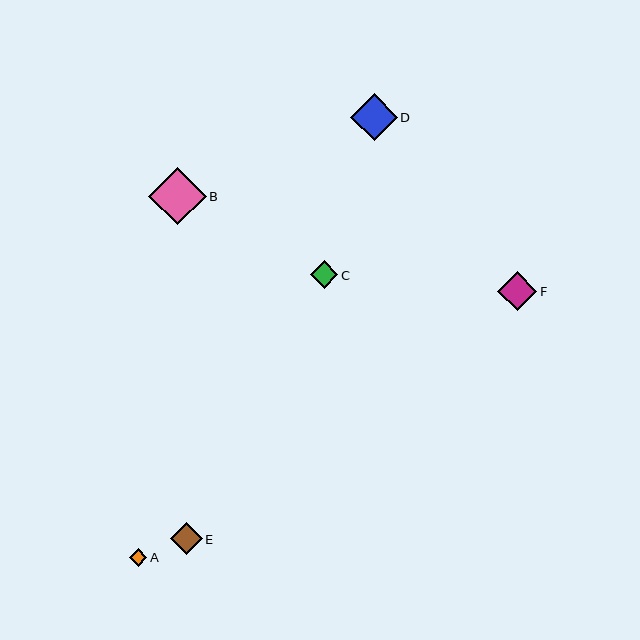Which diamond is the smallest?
Diamond A is the smallest with a size of approximately 17 pixels.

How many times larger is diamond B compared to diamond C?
Diamond B is approximately 2.1 times the size of diamond C.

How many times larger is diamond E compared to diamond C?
Diamond E is approximately 1.1 times the size of diamond C.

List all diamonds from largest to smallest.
From largest to smallest: B, D, F, E, C, A.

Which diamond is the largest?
Diamond B is the largest with a size of approximately 57 pixels.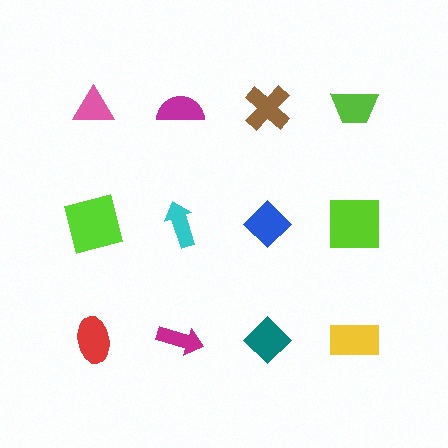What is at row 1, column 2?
A magenta semicircle.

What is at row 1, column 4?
A lime trapezoid.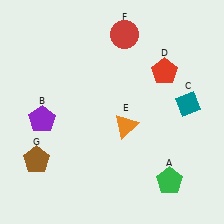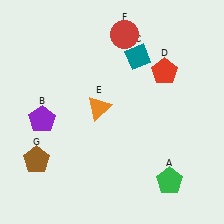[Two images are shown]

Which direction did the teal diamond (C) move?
The teal diamond (C) moved left.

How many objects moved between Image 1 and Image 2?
2 objects moved between the two images.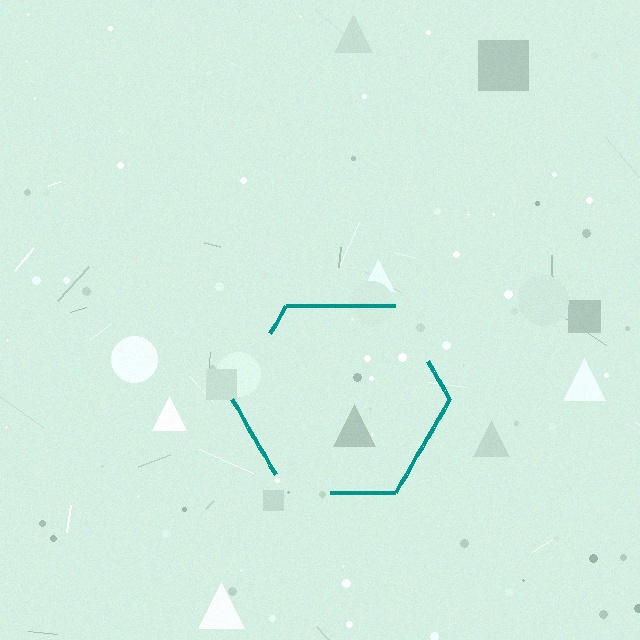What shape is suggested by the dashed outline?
The dashed outline suggests a hexagon.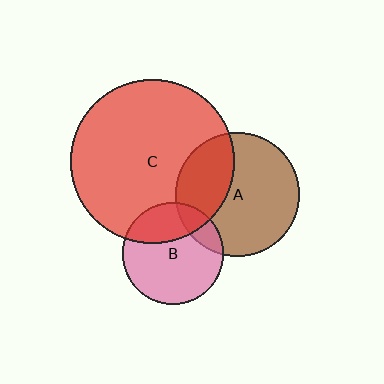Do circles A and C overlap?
Yes.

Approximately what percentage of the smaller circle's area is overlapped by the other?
Approximately 35%.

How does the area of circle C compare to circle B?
Approximately 2.6 times.